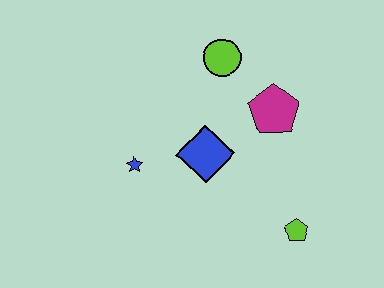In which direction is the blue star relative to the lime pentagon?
The blue star is to the left of the lime pentagon.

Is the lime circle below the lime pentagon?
No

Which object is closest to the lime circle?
The magenta pentagon is closest to the lime circle.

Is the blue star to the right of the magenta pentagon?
No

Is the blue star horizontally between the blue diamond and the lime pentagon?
No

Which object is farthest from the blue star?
The lime pentagon is farthest from the blue star.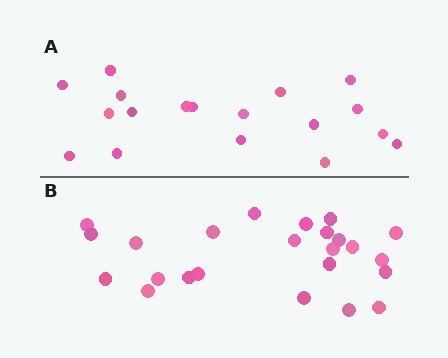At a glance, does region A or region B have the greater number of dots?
Region B (the bottom region) has more dots.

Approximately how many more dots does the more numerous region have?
Region B has about 6 more dots than region A.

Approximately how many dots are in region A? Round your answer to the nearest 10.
About 20 dots. (The exact count is 18, which rounds to 20.)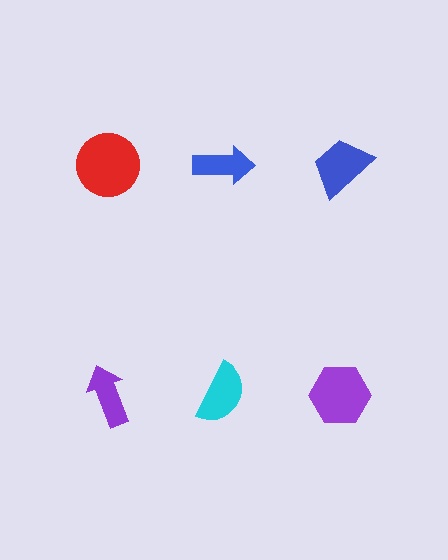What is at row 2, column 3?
A purple hexagon.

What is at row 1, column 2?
A blue arrow.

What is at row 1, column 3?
A blue trapezoid.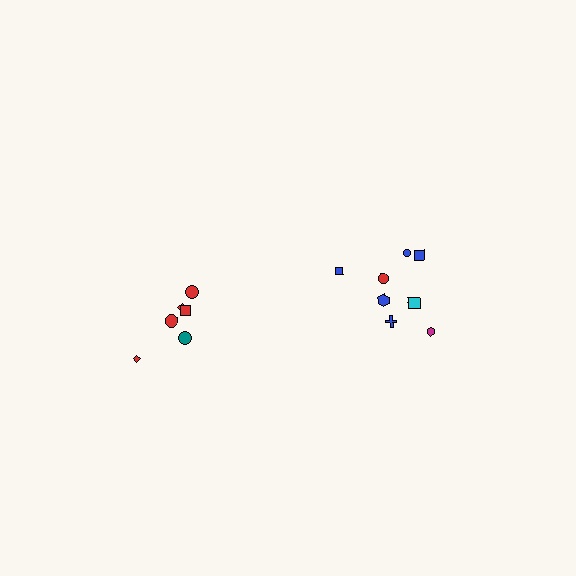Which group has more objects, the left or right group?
The right group.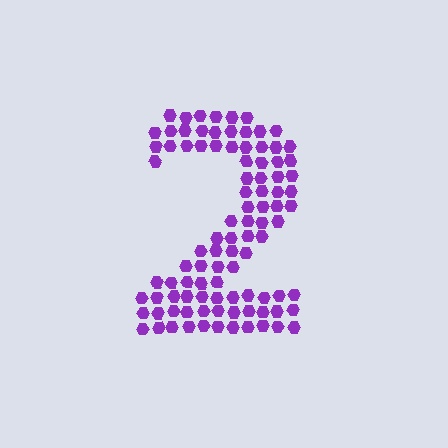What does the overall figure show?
The overall figure shows the digit 2.